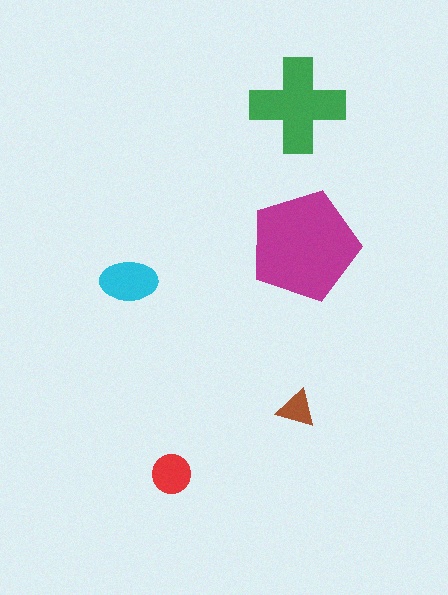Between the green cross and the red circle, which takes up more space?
The green cross.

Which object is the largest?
The magenta pentagon.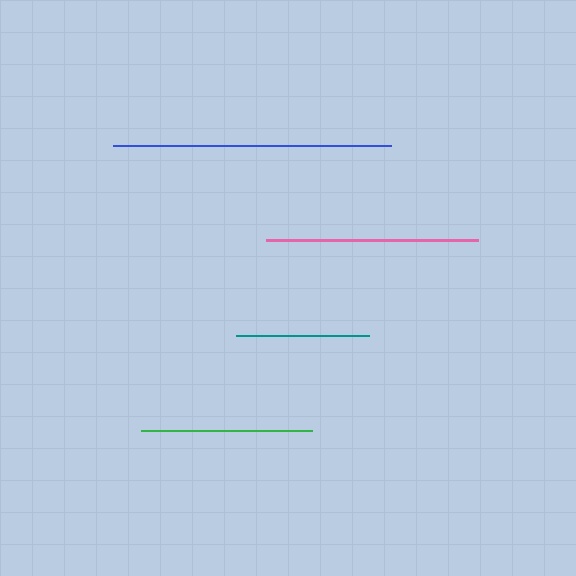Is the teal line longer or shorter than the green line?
The green line is longer than the teal line.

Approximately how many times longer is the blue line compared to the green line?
The blue line is approximately 1.6 times the length of the green line.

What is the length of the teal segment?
The teal segment is approximately 133 pixels long.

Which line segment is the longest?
The blue line is the longest at approximately 278 pixels.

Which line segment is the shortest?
The teal line is the shortest at approximately 133 pixels.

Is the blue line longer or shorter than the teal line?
The blue line is longer than the teal line.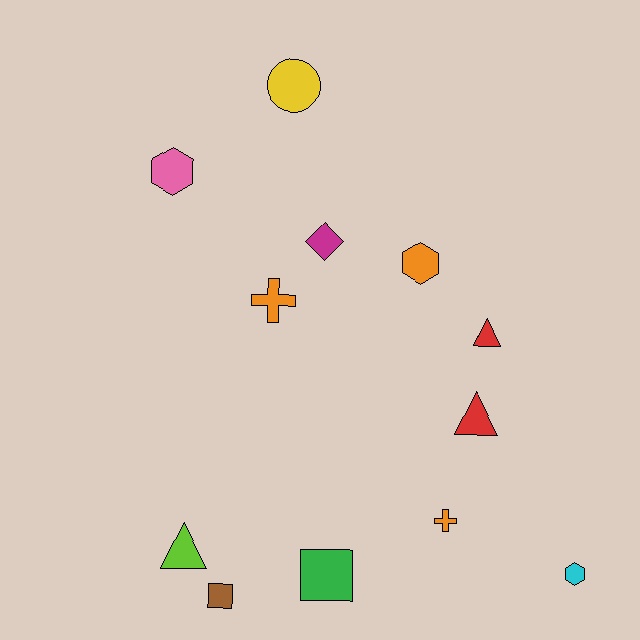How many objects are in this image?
There are 12 objects.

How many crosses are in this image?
There are 2 crosses.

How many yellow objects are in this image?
There is 1 yellow object.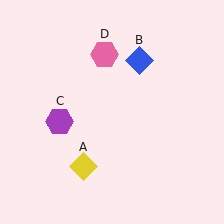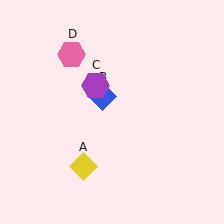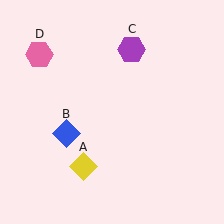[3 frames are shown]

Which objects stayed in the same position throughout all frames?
Yellow diamond (object A) remained stationary.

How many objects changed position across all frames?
3 objects changed position: blue diamond (object B), purple hexagon (object C), pink hexagon (object D).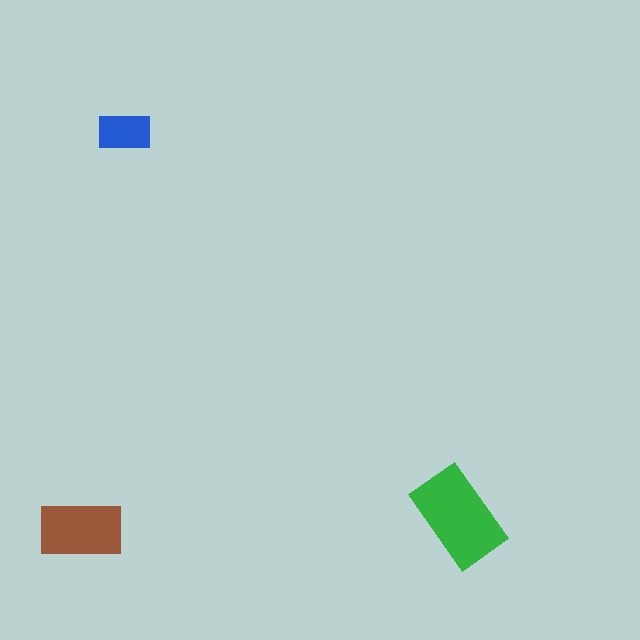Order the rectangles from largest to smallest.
the green one, the brown one, the blue one.